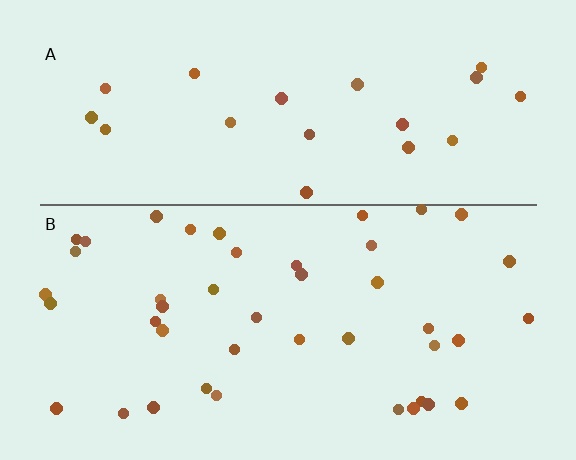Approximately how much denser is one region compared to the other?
Approximately 2.0× — region B over region A.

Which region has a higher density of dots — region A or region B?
B (the bottom).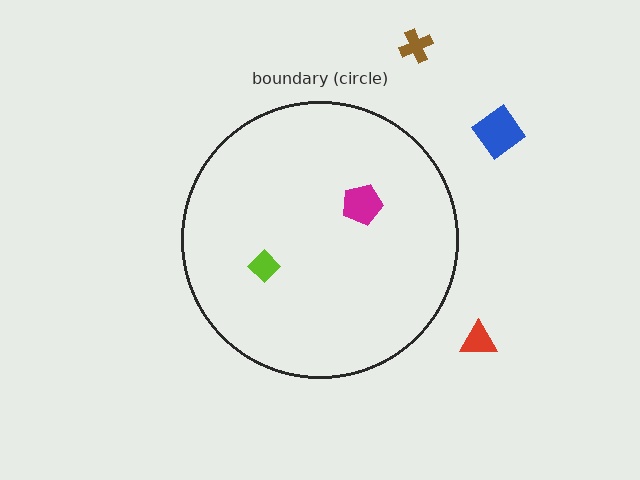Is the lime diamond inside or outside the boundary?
Inside.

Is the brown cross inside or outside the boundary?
Outside.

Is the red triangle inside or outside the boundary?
Outside.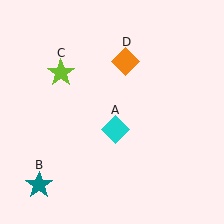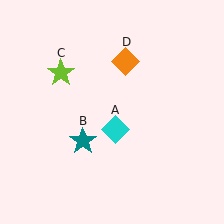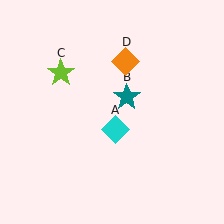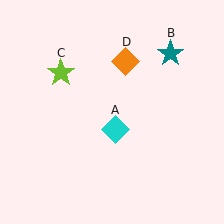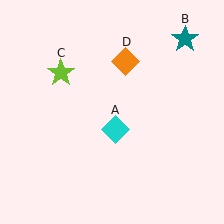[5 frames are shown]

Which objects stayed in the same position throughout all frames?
Cyan diamond (object A) and lime star (object C) and orange diamond (object D) remained stationary.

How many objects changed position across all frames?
1 object changed position: teal star (object B).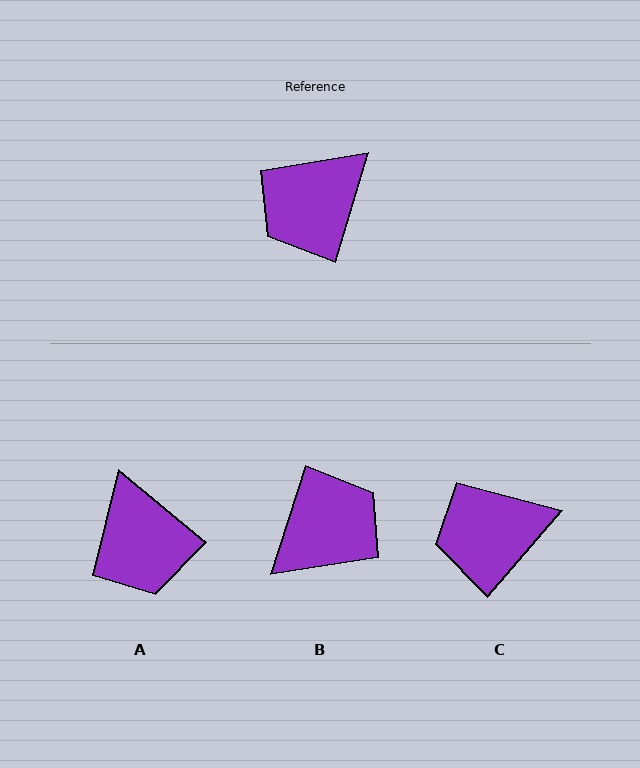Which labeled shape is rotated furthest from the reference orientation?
B, about 179 degrees away.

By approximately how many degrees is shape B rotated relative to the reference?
Approximately 179 degrees counter-clockwise.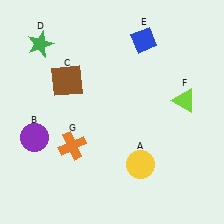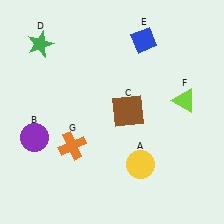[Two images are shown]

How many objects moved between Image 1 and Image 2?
1 object moved between the two images.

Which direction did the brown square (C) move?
The brown square (C) moved right.